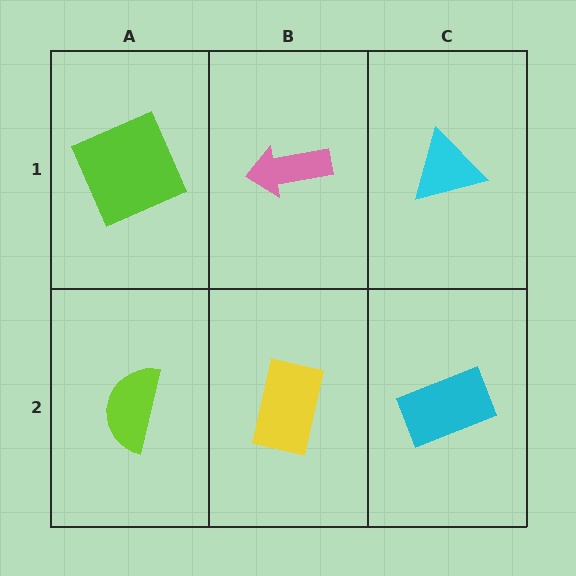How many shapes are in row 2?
3 shapes.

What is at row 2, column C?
A cyan rectangle.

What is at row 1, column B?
A pink arrow.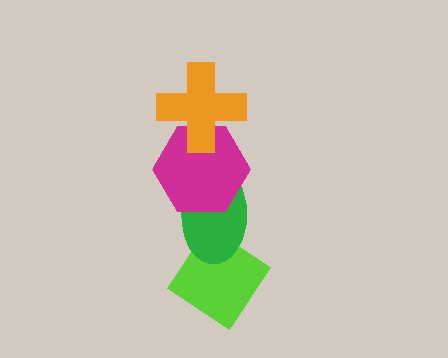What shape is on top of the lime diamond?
The green ellipse is on top of the lime diamond.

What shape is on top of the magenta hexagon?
The orange cross is on top of the magenta hexagon.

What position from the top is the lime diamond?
The lime diamond is 4th from the top.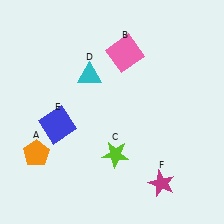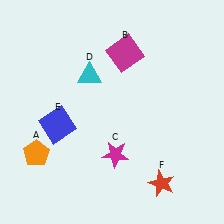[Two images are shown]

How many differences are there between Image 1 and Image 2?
There are 3 differences between the two images.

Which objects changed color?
B changed from pink to magenta. C changed from lime to magenta. F changed from magenta to red.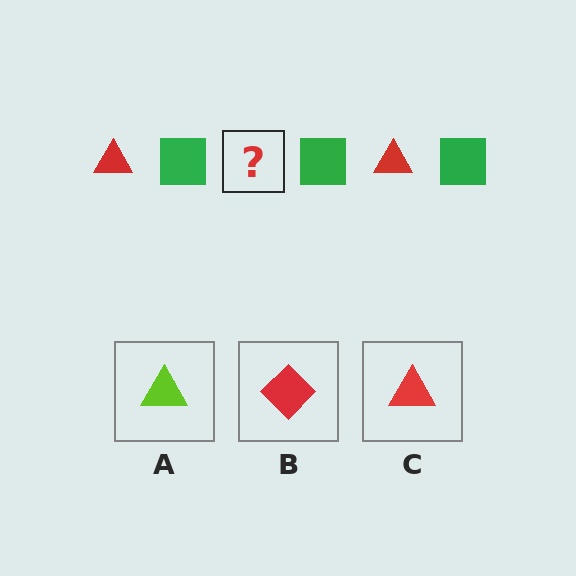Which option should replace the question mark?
Option C.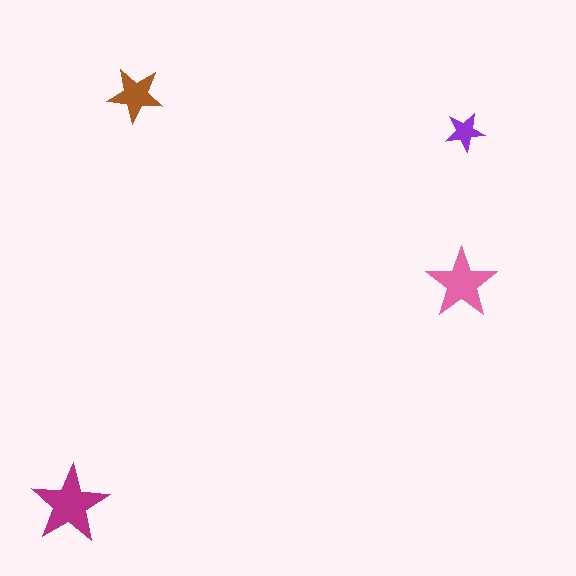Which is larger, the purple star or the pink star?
The pink one.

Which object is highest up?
The brown star is topmost.